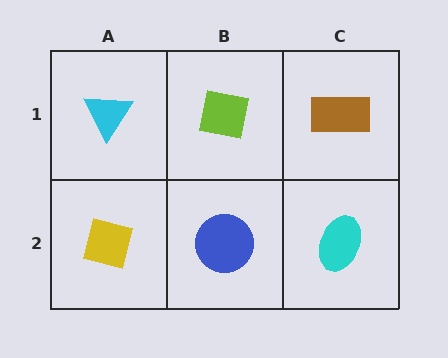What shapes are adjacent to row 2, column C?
A brown rectangle (row 1, column C), a blue circle (row 2, column B).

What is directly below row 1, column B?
A blue circle.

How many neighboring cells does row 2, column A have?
2.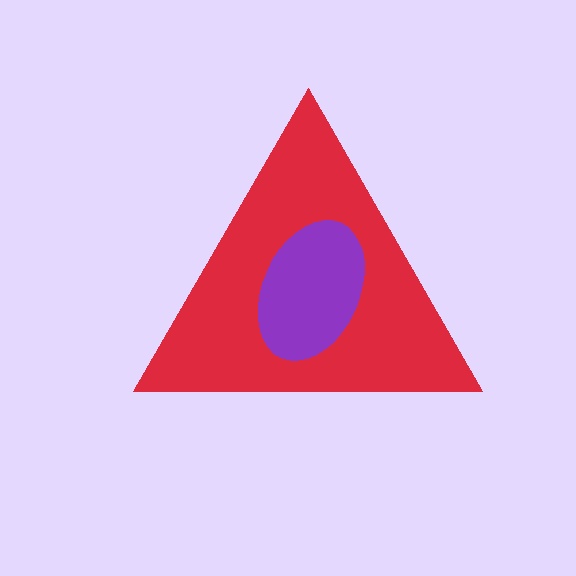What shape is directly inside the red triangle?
The purple ellipse.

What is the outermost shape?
The red triangle.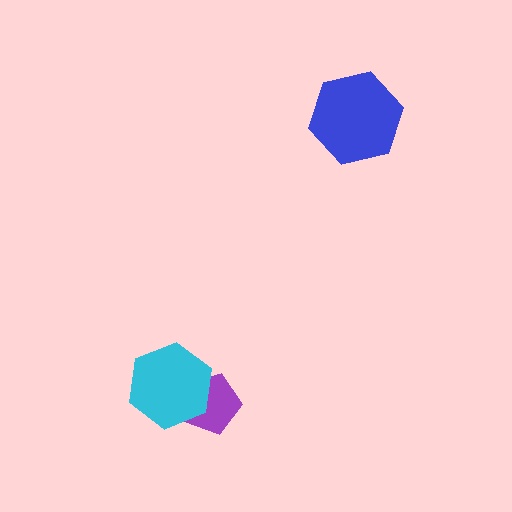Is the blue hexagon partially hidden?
No, no other shape covers it.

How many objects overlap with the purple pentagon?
1 object overlaps with the purple pentagon.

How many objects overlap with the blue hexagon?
0 objects overlap with the blue hexagon.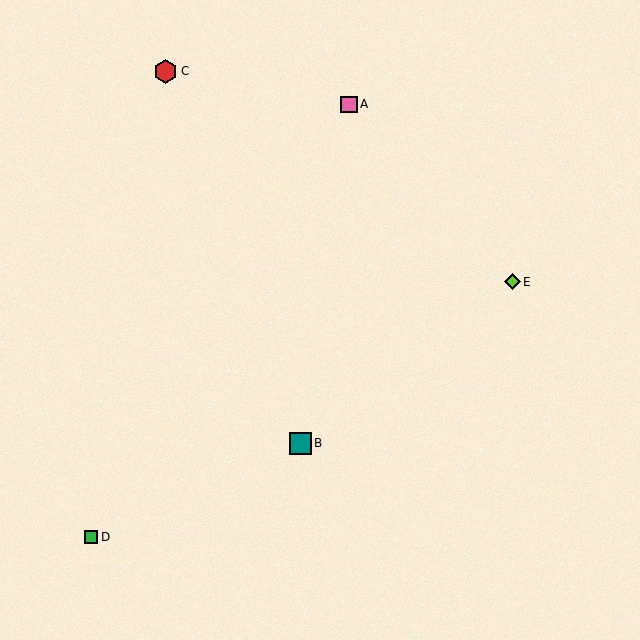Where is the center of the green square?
The center of the green square is at (91, 537).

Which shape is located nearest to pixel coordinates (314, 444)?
The teal square (labeled B) at (300, 443) is nearest to that location.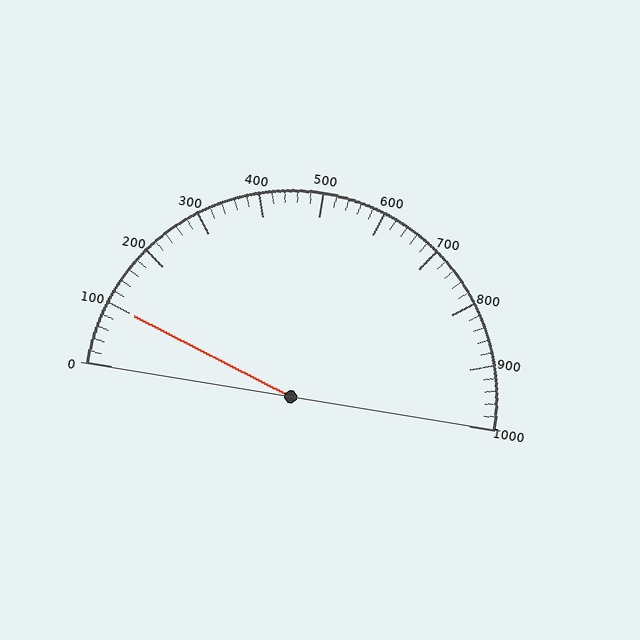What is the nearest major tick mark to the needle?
The nearest major tick mark is 100.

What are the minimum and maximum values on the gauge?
The gauge ranges from 0 to 1000.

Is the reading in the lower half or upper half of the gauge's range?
The reading is in the lower half of the range (0 to 1000).